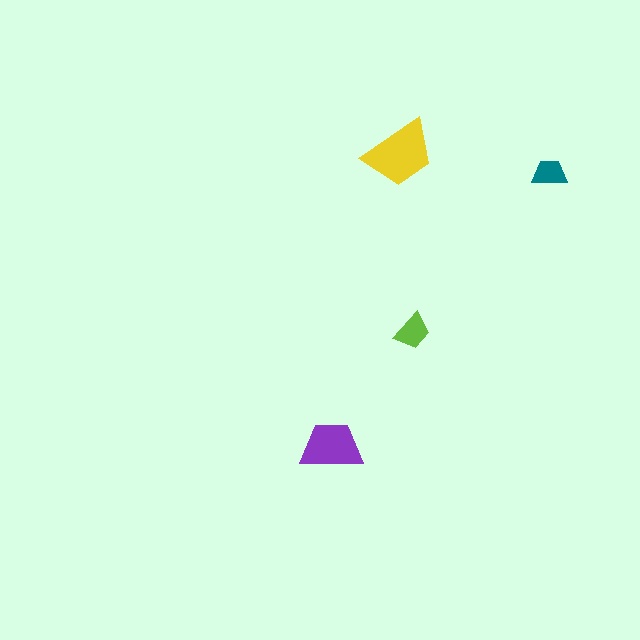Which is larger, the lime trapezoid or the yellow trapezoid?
The yellow one.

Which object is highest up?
The yellow trapezoid is topmost.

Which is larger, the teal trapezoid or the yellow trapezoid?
The yellow one.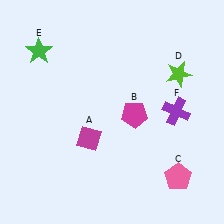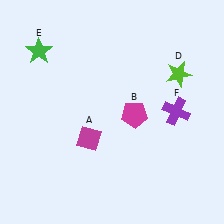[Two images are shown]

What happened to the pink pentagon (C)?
The pink pentagon (C) was removed in Image 2. It was in the bottom-right area of Image 1.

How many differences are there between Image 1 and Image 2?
There is 1 difference between the two images.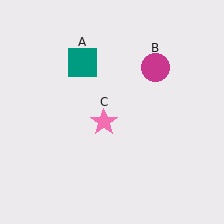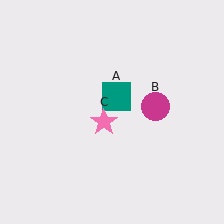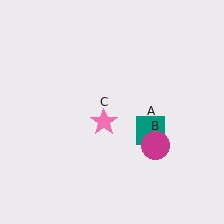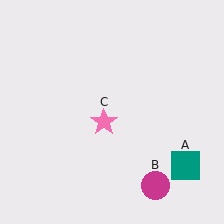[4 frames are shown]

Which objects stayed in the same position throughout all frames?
Pink star (object C) remained stationary.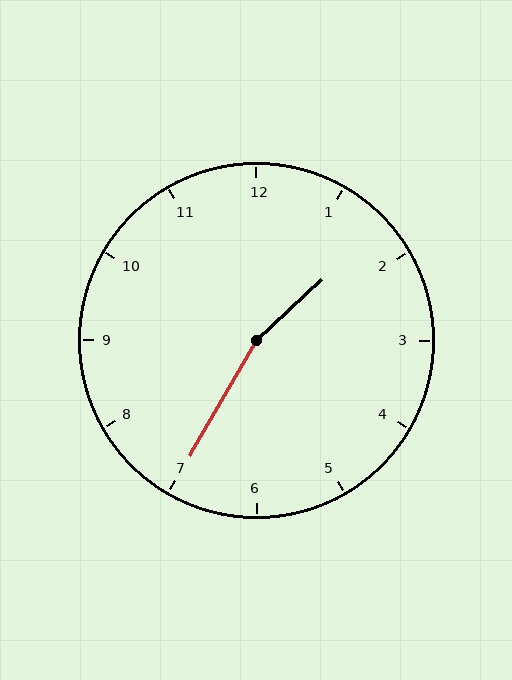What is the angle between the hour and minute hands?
Approximately 162 degrees.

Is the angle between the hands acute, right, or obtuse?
It is obtuse.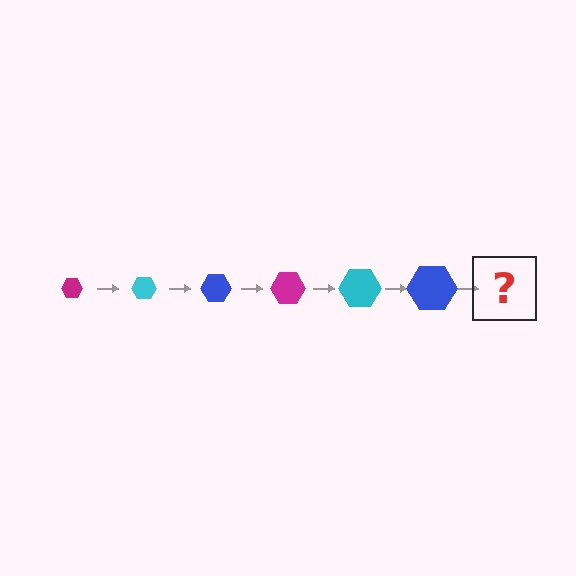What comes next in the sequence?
The next element should be a magenta hexagon, larger than the previous one.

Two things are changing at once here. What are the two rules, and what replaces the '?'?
The two rules are that the hexagon grows larger each step and the color cycles through magenta, cyan, and blue. The '?' should be a magenta hexagon, larger than the previous one.